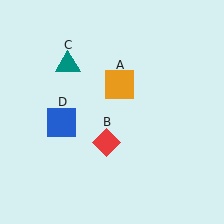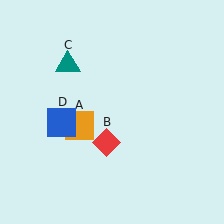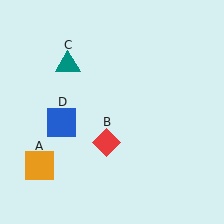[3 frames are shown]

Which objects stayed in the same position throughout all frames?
Red diamond (object B) and teal triangle (object C) and blue square (object D) remained stationary.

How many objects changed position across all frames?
1 object changed position: orange square (object A).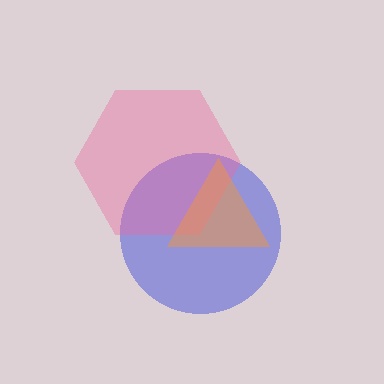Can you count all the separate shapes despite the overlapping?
Yes, there are 3 separate shapes.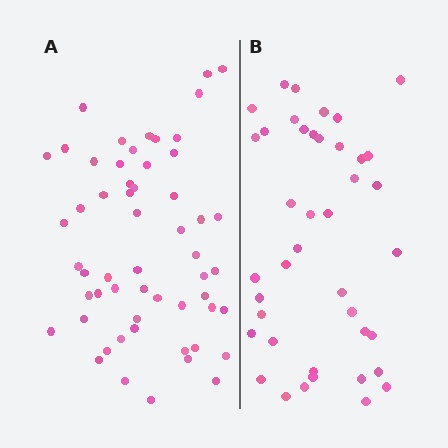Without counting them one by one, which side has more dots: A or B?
Region A (the left region) has more dots.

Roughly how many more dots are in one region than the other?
Region A has approximately 15 more dots than region B.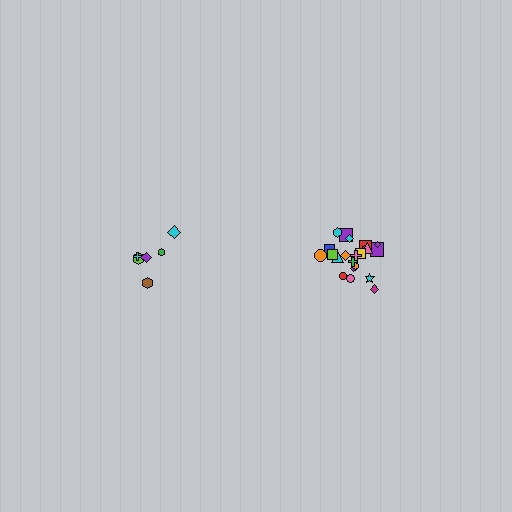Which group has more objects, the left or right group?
The right group.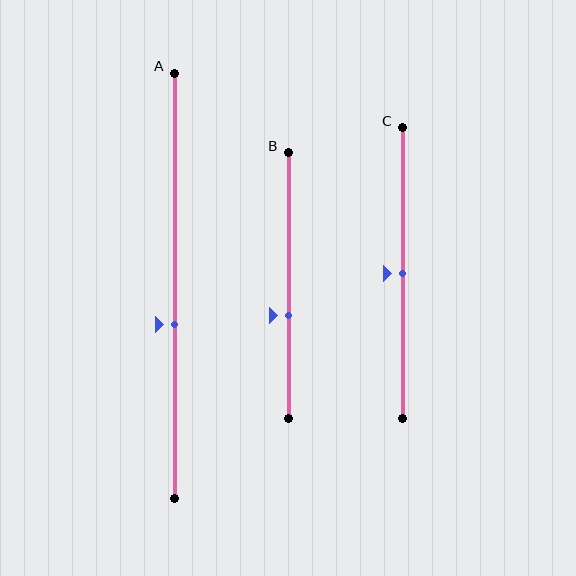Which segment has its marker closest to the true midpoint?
Segment C has its marker closest to the true midpoint.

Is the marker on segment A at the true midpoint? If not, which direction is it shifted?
No, the marker on segment A is shifted downward by about 9% of the segment length.